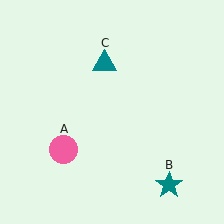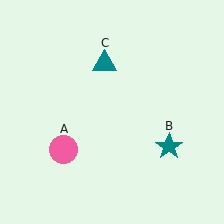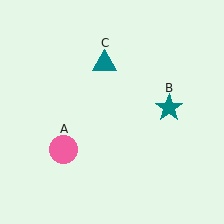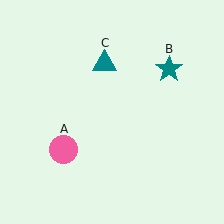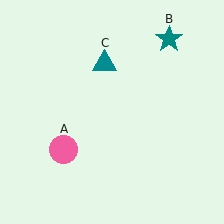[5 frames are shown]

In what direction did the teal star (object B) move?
The teal star (object B) moved up.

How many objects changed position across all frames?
1 object changed position: teal star (object B).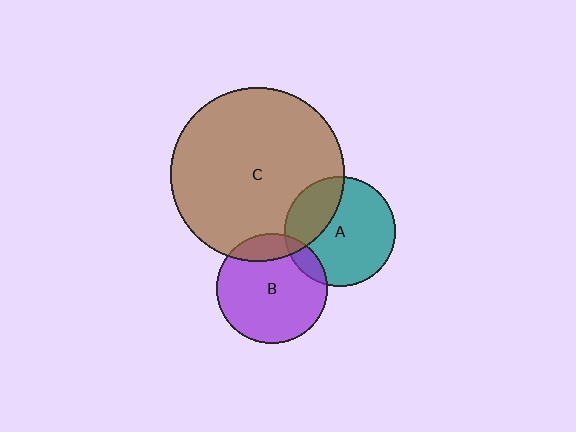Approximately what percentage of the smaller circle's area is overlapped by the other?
Approximately 15%.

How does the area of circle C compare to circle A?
Approximately 2.5 times.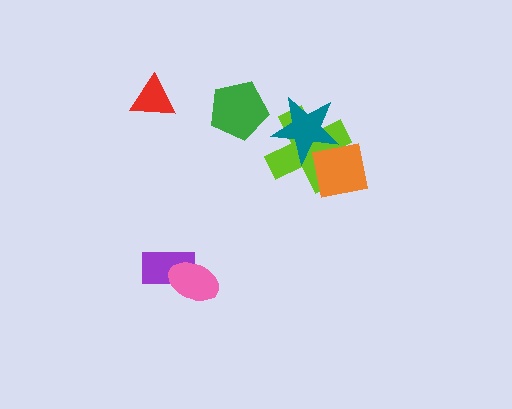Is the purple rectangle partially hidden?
Yes, it is partially covered by another shape.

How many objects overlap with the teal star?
2 objects overlap with the teal star.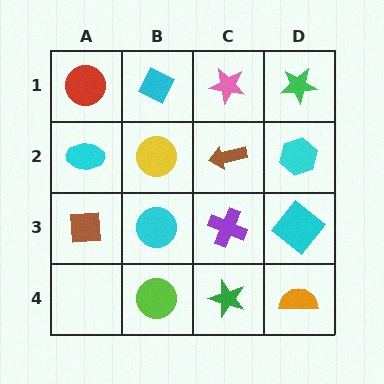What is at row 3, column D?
A cyan diamond.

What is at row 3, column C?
A purple cross.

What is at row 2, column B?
A yellow circle.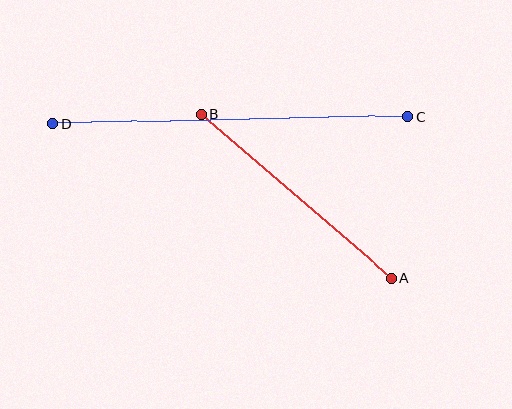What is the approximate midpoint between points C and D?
The midpoint is at approximately (231, 120) pixels.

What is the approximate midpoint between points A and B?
The midpoint is at approximately (296, 196) pixels.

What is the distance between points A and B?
The distance is approximately 250 pixels.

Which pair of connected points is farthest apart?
Points C and D are farthest apart.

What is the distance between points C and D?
The distance is approximately 355 pixels.